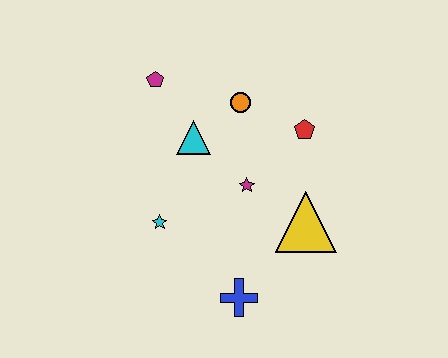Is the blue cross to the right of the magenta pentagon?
Yes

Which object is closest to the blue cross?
The yellow triangle is closest to the blue cross.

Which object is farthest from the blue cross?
The magenta pentagon is farthest from the blue cross.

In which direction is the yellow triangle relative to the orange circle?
The yellow triangle is below the orange circle.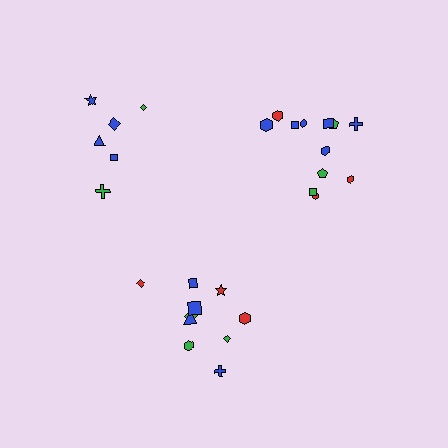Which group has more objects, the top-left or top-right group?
The top-right group.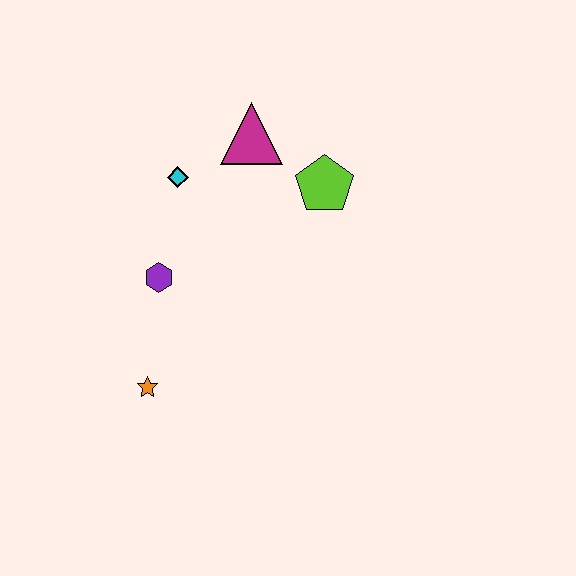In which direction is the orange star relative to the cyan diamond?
The orange star is below the cyan diamond.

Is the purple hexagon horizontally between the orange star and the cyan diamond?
Yes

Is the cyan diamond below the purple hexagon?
No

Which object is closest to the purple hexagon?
The cyan diamond is closest to the purple hexagon.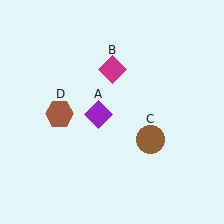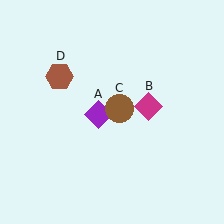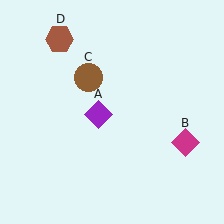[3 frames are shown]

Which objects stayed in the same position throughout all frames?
Purple diamond (object A) remained stationary.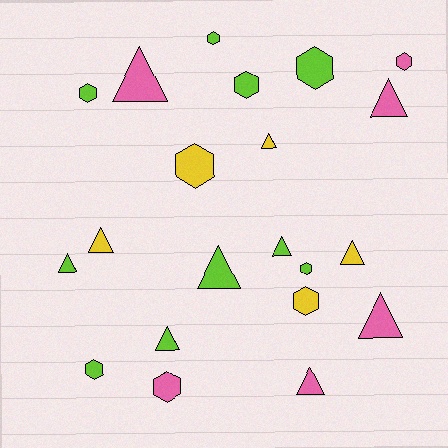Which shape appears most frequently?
Triangle, with 11 objects.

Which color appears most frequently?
Lime, with 10 objects.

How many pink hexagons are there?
There are 2 pink hexagons.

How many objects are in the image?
There are 21 objects.